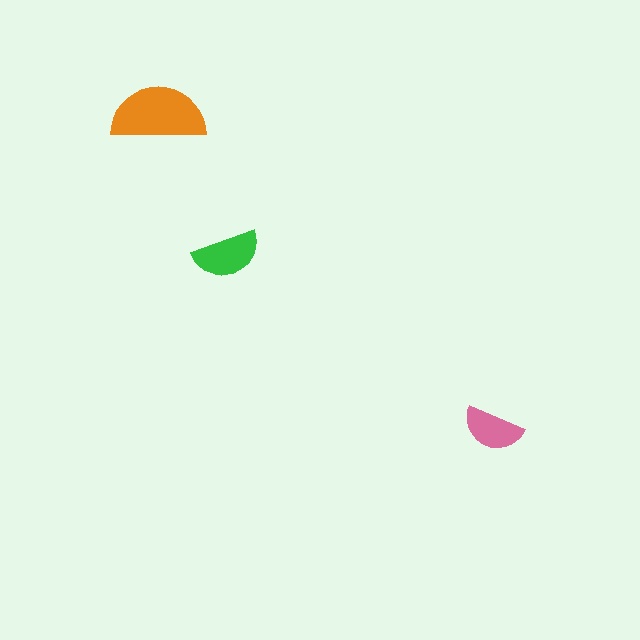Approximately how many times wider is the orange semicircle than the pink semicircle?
About 1.5 times wider.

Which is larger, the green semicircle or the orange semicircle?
The orange one.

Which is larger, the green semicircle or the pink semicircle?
The green one.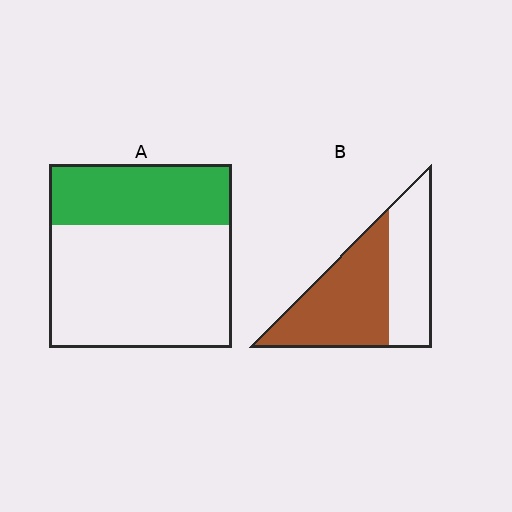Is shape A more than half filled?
No.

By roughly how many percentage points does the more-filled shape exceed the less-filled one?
By roughly 25 percentage points (B over A).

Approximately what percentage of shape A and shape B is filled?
A is approximately 35% and B is approximately 60%.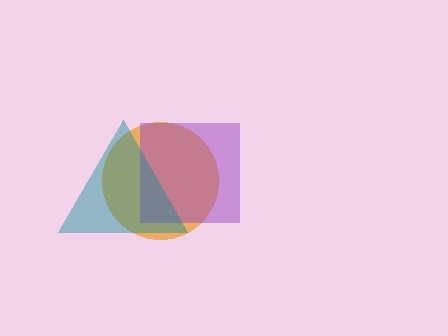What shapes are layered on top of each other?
The layered shapes are: an orange circle, a purple square, a teal triangle.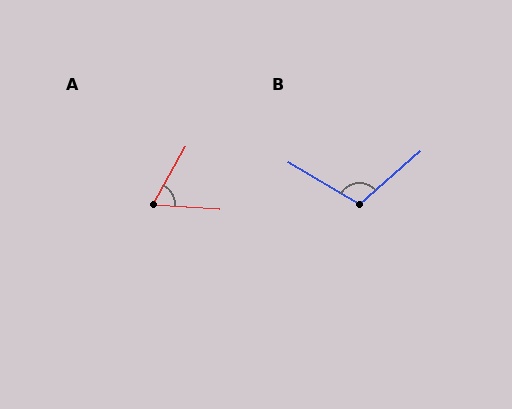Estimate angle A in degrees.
Approximately 64 degrees.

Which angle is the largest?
B, at approximately 108 degrees.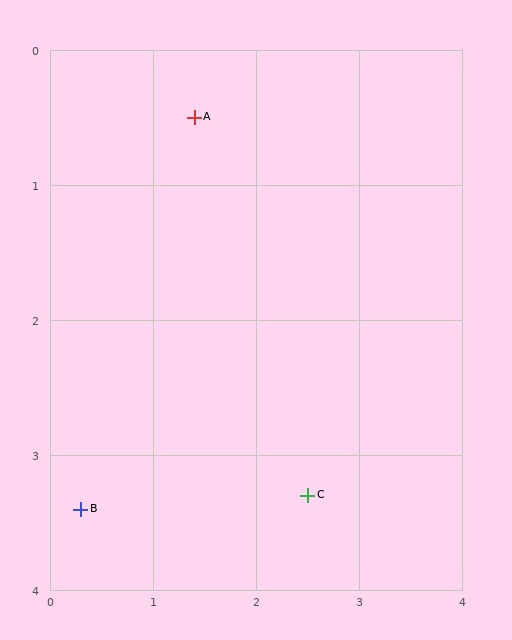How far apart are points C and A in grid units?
Points C and A are about 3.0 grid units apart.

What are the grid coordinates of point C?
Point C is at approximately (2.5, 3.3).